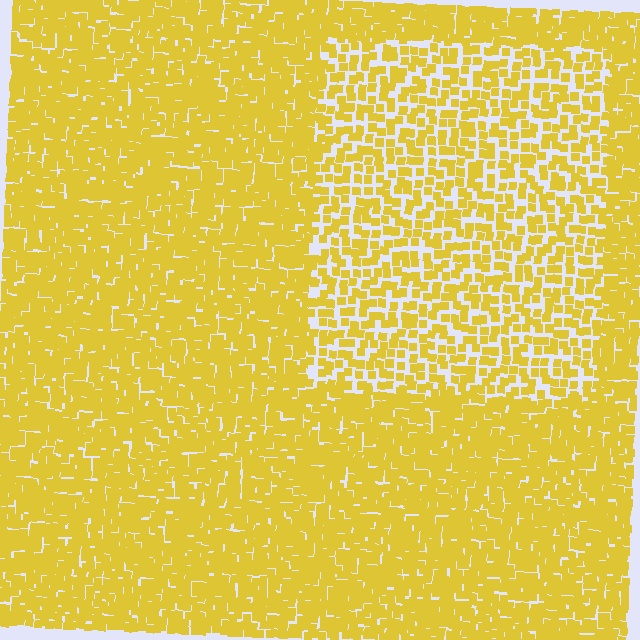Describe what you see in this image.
The image contains small yellow elements arranged at two different densities. A rectangle-shaped region is visible where the elements are less densely packed than the surrounding area.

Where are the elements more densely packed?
The elements are more densely packed outside the rectangle boundary.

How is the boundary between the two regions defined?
The boundary is defined by a change in element density (approximately 1.9x ratio). All elements are the same color, size, and shape.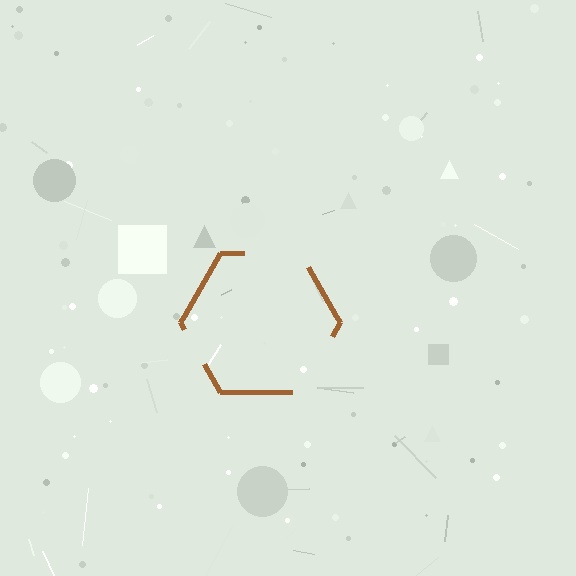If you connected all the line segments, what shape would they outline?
They would outline a hexagon.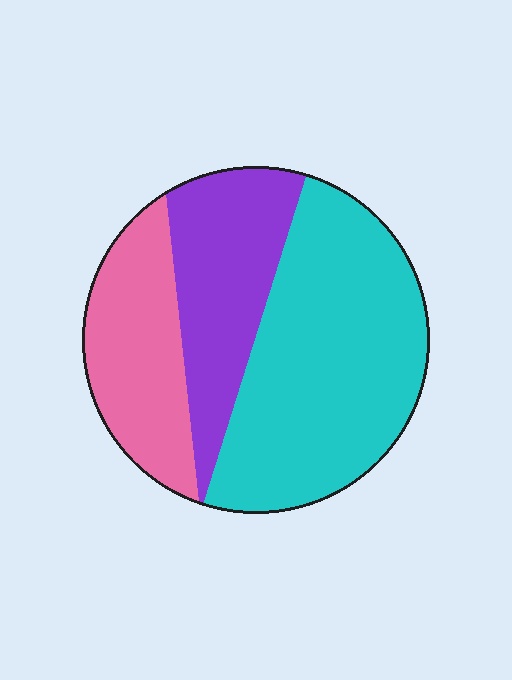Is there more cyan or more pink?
Cyan.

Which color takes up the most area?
Cyan, at roughly 50%.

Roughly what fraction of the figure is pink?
Pink takes up less than a quarter of the figure.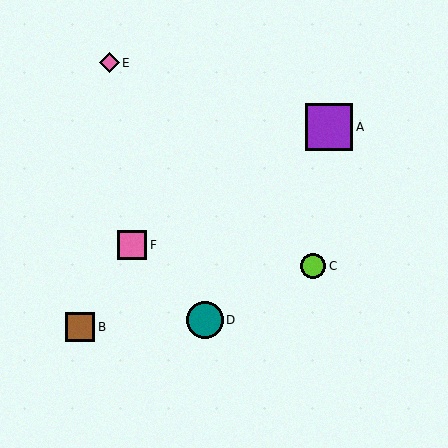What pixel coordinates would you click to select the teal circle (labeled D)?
Click at (205, 320) to select the teal circle D.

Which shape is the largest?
The purple square (labeled A) is the largest.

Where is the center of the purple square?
The center of the purple square is at (329, 127).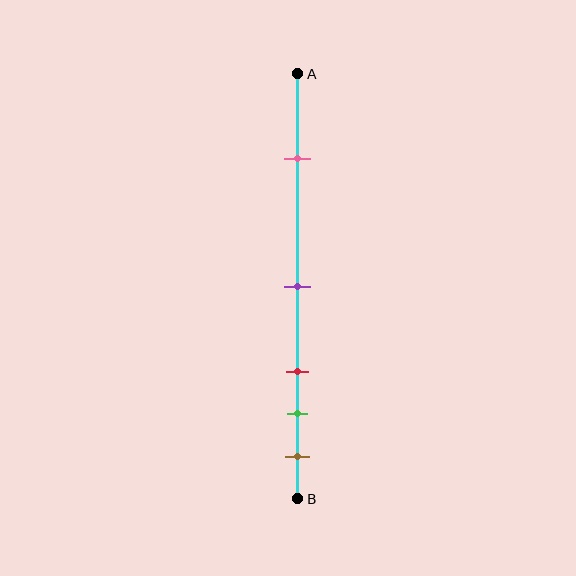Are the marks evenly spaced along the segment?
No, the marks are not evenly spaced.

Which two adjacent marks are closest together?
The green and brown marks are the closest adjacent pair.